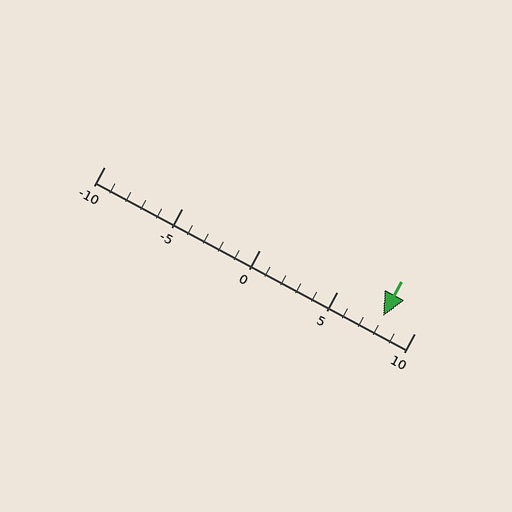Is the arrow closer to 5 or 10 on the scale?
The arrow is closer to 10.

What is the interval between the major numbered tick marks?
The major tick marks are spaced 5 units apart.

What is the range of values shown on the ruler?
The ruler shows values from -10 to 10.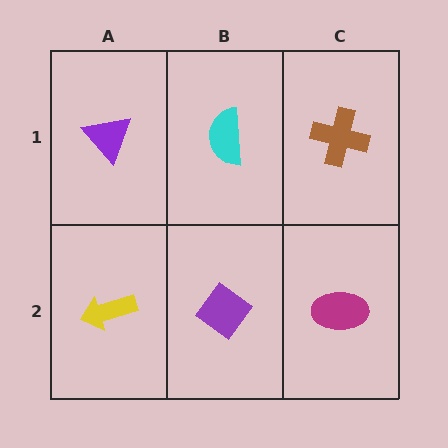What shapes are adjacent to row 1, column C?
A magenta ellipse (row 2, column C), a cyan semicircle (row 1, column B).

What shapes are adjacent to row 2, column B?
A cyan semicircle (row 1, column B), a yellow arrow (row 2, column A), a magenta ellipse (row 2, column C).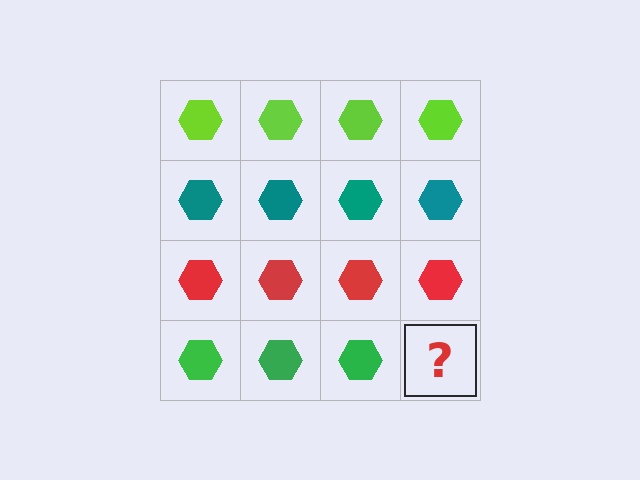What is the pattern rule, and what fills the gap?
The rule is that each row has a consistent color. The gap should be filled with a green hexagon.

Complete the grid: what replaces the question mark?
The question mark should be replaced with a green hexagon.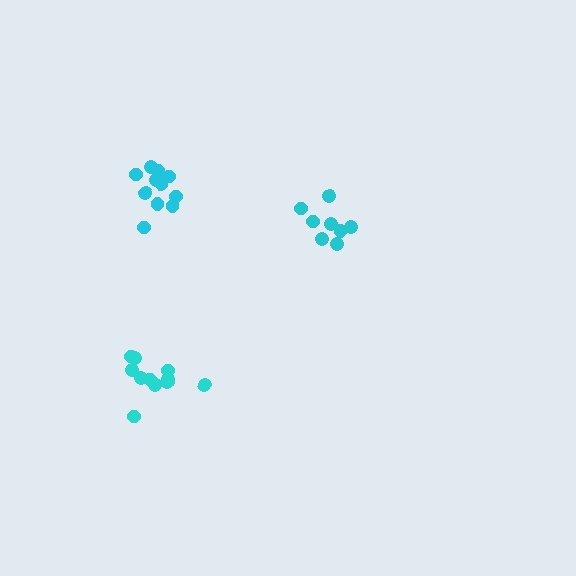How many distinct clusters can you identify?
There are 3 distinct clusters.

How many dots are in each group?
Group 1: 8 dots, Group 2: 11 dots, Group 3: 11 dots (30 total).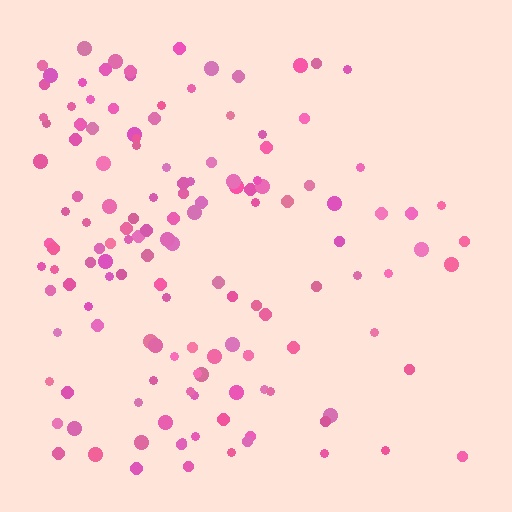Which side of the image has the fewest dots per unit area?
The right.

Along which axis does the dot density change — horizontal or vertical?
Horizontal.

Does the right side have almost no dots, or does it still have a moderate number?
Still a moderate number, just noticeably fewer than the left.